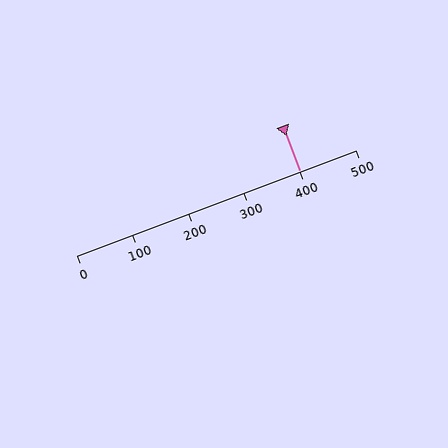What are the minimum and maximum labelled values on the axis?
The axis runs from 0 to 500.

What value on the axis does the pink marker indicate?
The marker indicates approximately 400.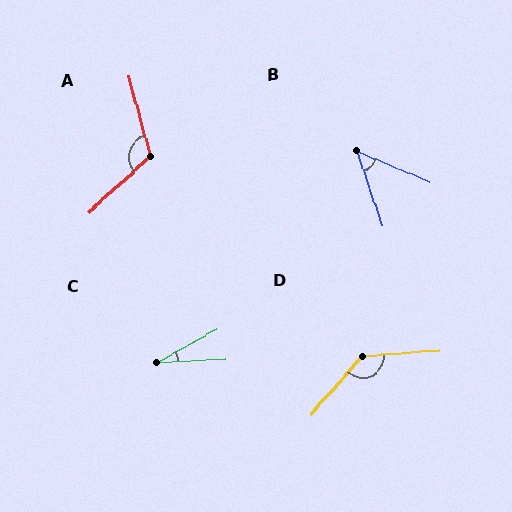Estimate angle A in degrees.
Approximately 117 degrees.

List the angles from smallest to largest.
C (26°), B (48°), A (117°), D (135°).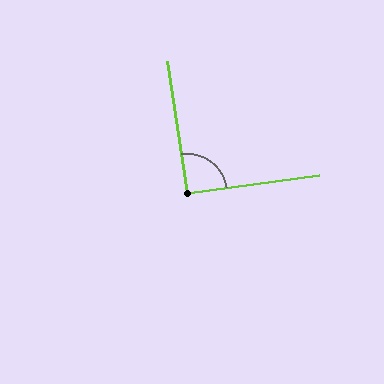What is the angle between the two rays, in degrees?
Approximately 91 degrees.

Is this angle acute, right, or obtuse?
It is approximately a right angle.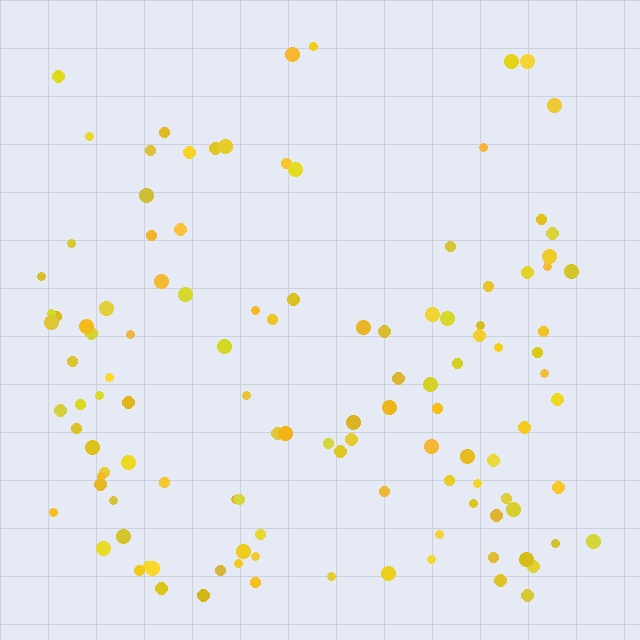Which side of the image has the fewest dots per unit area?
The top.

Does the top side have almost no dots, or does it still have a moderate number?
Still a moderate number, just noticeably fewer than the bottom.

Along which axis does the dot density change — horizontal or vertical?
Vertical.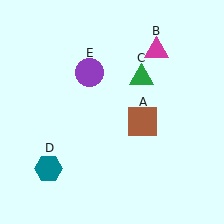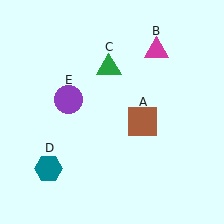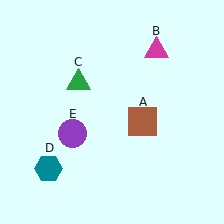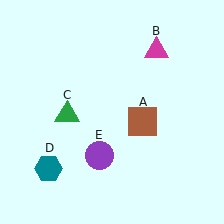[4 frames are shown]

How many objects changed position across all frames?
2 objects changed position: green triangle (object C), purple circle (object E).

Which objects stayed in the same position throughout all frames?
Brown square (object A) and magenta triangle (object B) and teal hexagon (object D) remained stationary.